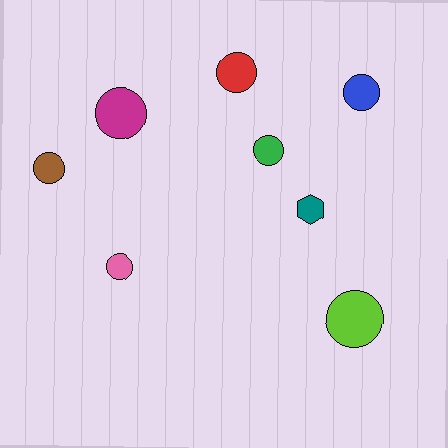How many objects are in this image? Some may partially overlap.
There are 8 objects.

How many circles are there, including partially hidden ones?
There are 7 circles.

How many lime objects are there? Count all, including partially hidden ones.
There is 1 lime object.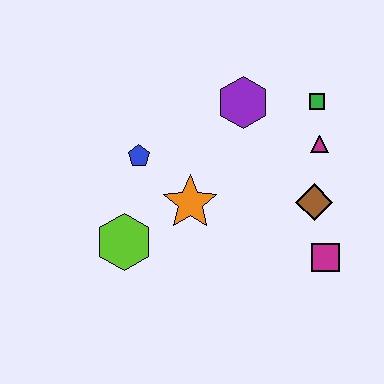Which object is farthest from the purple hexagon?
The lime hexagon is farthest from the purple hexagon.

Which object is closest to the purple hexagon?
The green square is closest to the purple hexagon.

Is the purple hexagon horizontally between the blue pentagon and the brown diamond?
Yes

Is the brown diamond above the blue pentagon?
No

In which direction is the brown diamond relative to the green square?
The brown diamond is below the green square.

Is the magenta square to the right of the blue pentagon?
Yes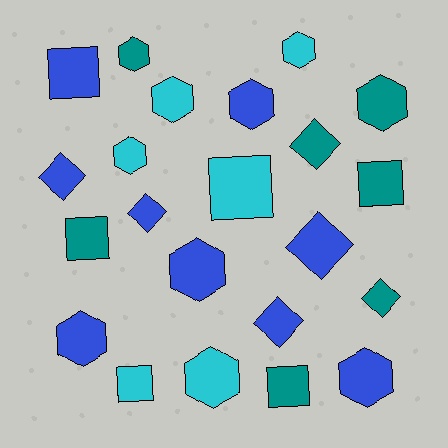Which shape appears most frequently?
Hexagon, with 10 objects.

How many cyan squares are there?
There are 2 cyan squares.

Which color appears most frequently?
Blue, with 9 objects.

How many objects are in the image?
There are 22 objects.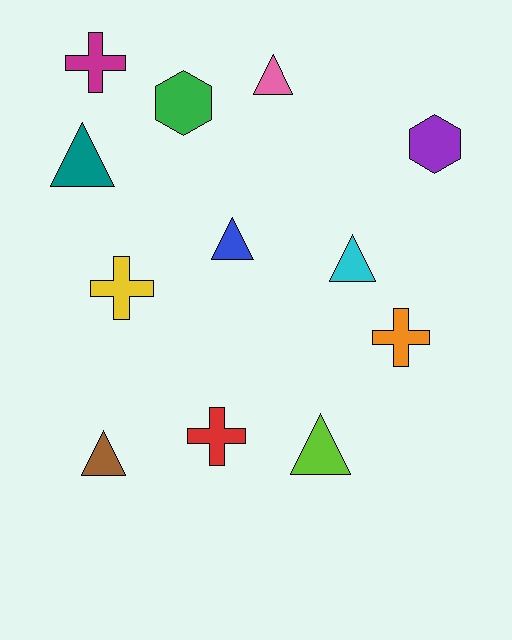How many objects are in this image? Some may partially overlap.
There are 12 objects.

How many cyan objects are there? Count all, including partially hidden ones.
There is 1 cyan object.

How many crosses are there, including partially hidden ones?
There are 4 crosses.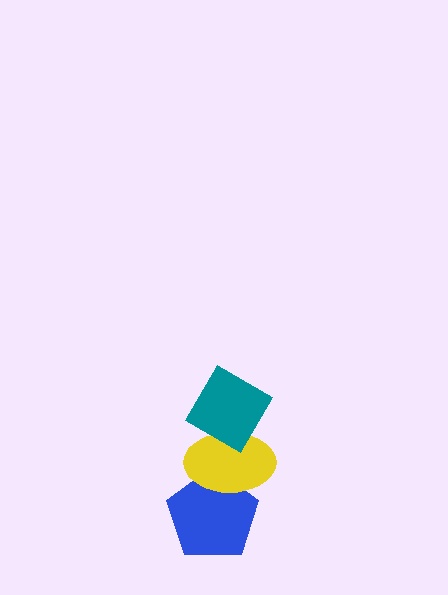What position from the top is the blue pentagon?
The blue pentagon is 3rd from the top.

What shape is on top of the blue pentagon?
The yellow ellipse is on top of the blue pentagon.